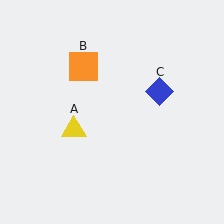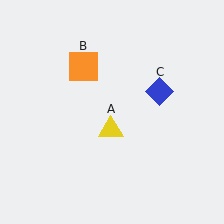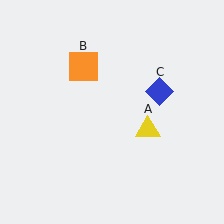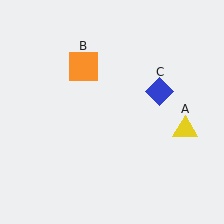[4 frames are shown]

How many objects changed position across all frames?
1 object changed position: yellow triangle (object A).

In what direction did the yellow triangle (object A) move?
The yellow triangle (object A) moved right.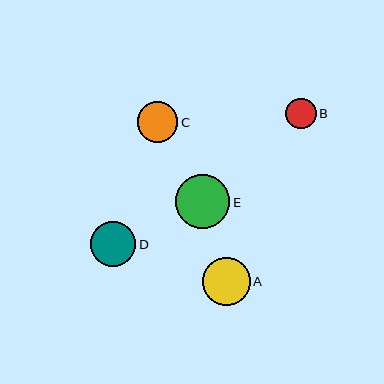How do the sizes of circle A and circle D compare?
Circle A and circle D are approximately the same size.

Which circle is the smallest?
Circle B is the smallest with a size of approximately 31 pixels.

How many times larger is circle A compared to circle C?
Circle A is approximately 1.2 times the size of circle C.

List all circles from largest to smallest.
From largest to smallest: E, A, D, C, B.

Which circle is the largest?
Circle E is the largest with a size of approximately 54 pixels.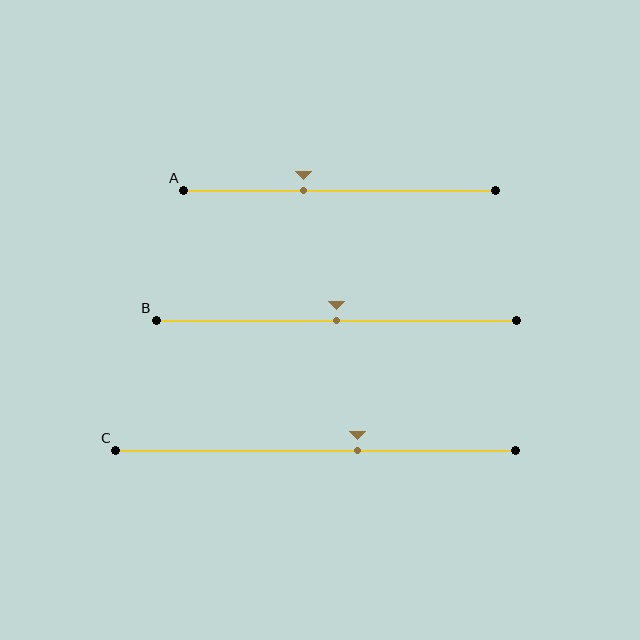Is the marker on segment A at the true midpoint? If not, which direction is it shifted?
No, the marker on segment A is shifted to the left by about 12% of the segment length.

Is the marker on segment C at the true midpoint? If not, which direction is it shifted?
No, the marker on segment C is shifted to the right by about 10% of the segment length.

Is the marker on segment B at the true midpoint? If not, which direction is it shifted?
Yes, the marker on segment B is at the true midpoint.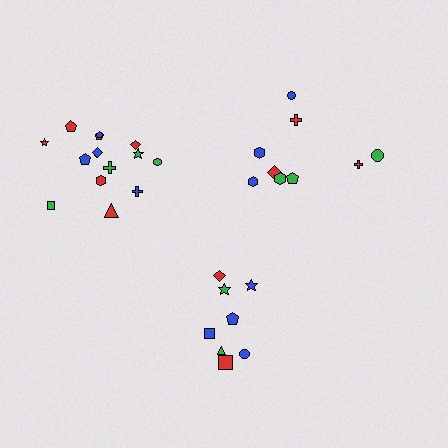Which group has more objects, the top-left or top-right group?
The top-left group.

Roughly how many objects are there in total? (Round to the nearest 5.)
Roughly 35 objects in total.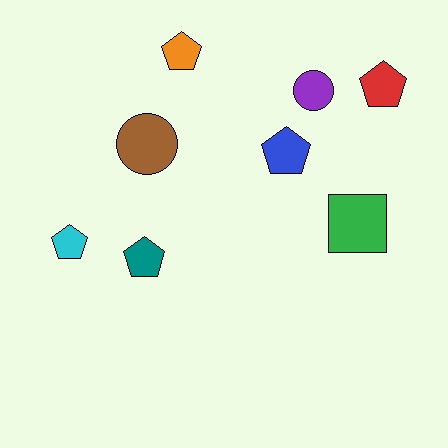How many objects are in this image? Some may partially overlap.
There are 8 objects.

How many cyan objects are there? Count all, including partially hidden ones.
There is 1 cyan object.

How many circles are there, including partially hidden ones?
There are 2 circles.